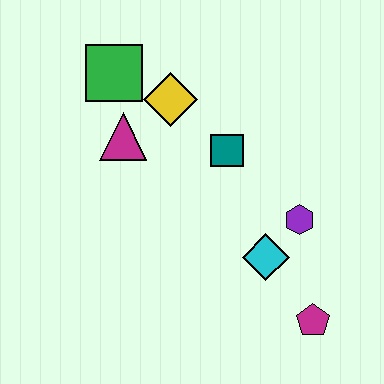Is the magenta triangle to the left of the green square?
No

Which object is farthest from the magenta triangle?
The magenta pentagon is farthest from the magenta triangle.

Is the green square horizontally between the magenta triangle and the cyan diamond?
No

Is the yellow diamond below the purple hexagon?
No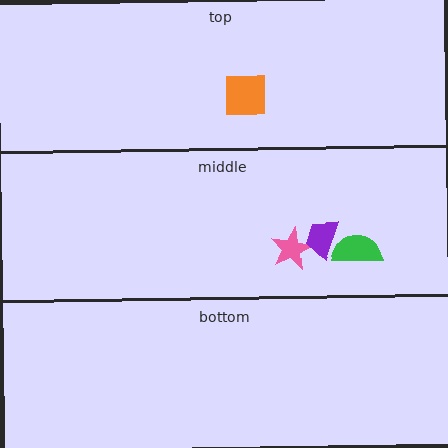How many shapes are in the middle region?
3.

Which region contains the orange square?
The top region.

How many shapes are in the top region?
1.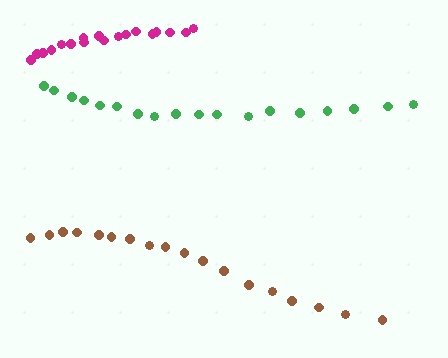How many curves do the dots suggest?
There are 3 distinct paths.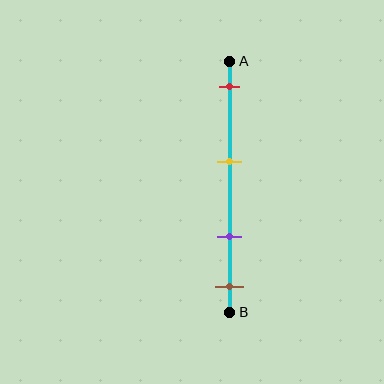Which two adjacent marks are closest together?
The purple and brown marks are the closest adjacent pair.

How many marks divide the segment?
There are 4 marks dividing the segment.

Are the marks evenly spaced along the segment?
No, the marks are not evenly spaced.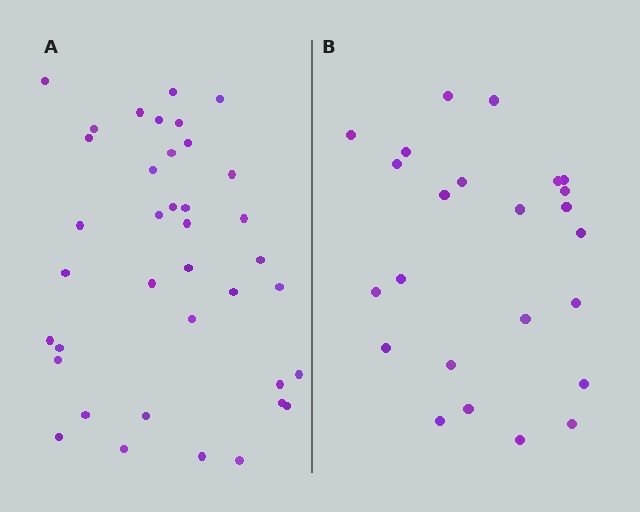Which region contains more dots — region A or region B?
Region A (the left region) has more dots.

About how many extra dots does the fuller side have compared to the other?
Region A has approximately 15 more dots than region B.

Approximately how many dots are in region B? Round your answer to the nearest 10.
About 20 dots. (The exact count is 24, which rounds to 20.)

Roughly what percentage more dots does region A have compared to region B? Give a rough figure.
About 60% more.